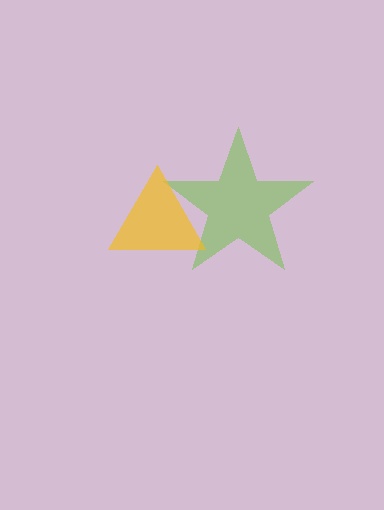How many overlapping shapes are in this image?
There are 2 overlapping shapes in the image.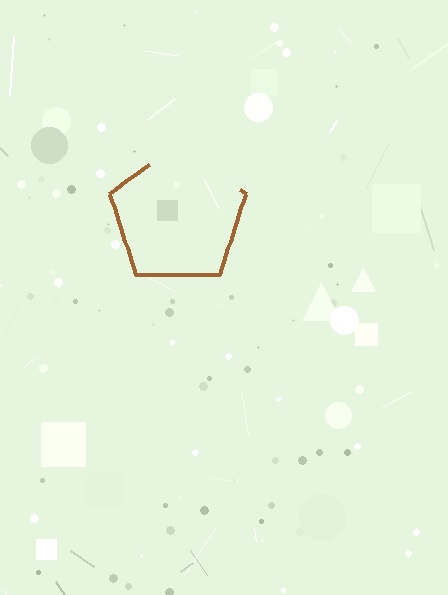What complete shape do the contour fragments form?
The contour fragments form a pentagon.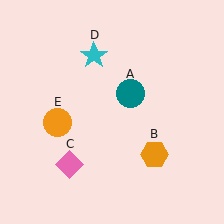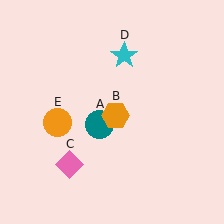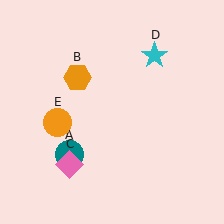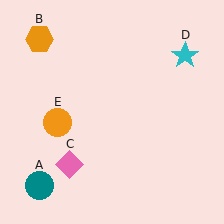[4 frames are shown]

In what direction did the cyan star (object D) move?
The cyan star (object D) moved right.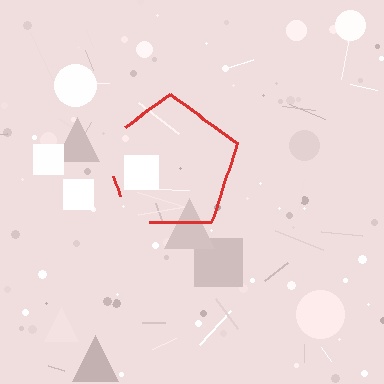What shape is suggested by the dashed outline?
The dashed outline suggests a pentagon.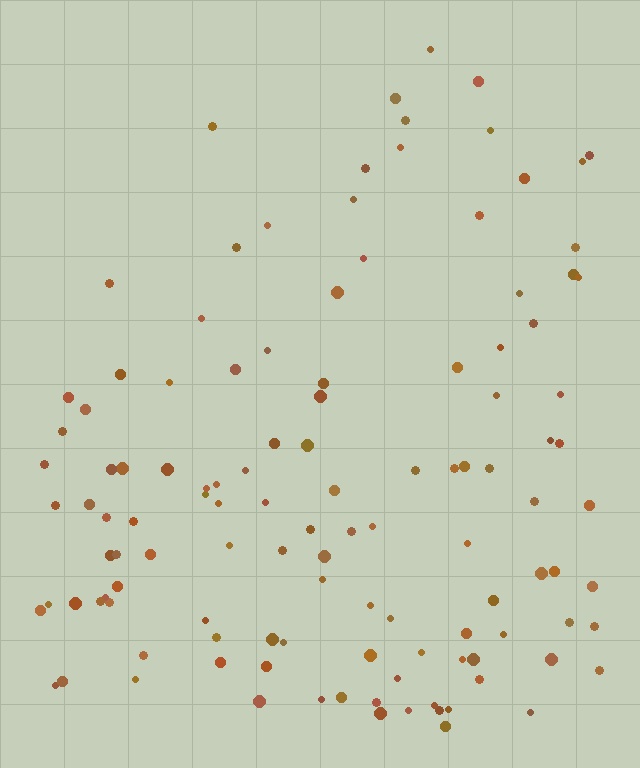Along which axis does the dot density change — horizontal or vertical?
Vertical.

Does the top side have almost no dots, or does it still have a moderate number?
Still a moderate number, just noticeably fewer than the bottom.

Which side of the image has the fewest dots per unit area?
The top.